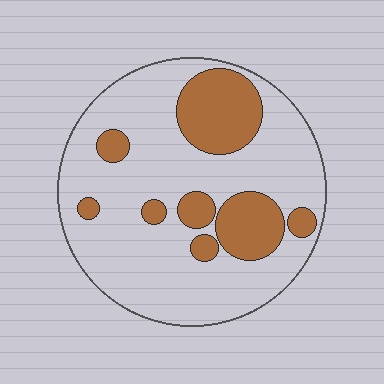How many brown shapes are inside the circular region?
8.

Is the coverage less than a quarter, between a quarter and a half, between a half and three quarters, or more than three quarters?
Less than a quarter.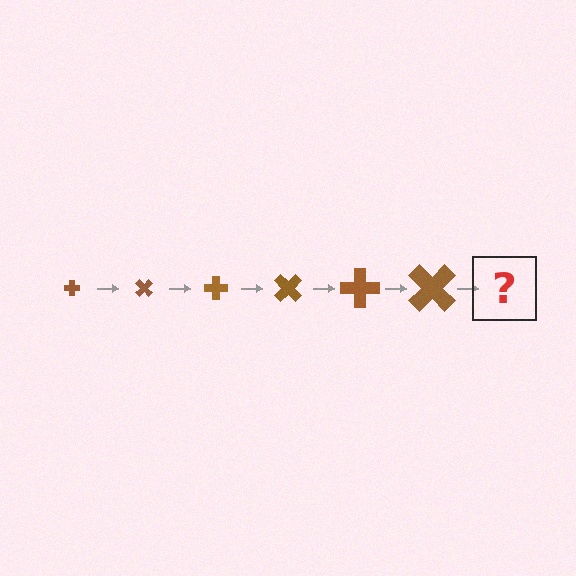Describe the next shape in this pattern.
It should be a cross, larger than the previous one and rotated 270 degrees from the start.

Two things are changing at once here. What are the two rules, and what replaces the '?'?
The two rules are that the cross grows larger each step and it rotates 45 degrees each step. The '?' should be a cross, larger than the previous one and rotated 270 degrees from the start.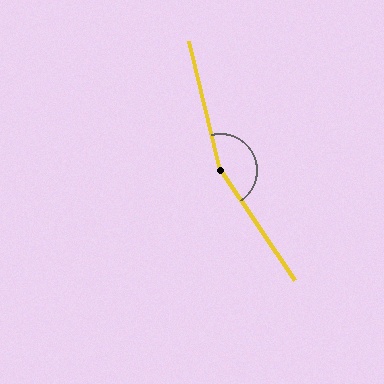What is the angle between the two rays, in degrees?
Approximately 160 degrees.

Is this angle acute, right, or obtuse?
It is obtuse.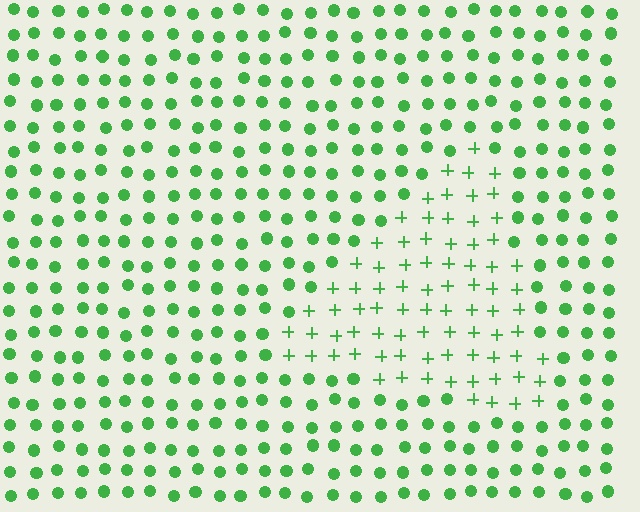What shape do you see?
I see a triangle.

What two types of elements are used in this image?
The image uses plus signs inside the triangle region and circles outside it.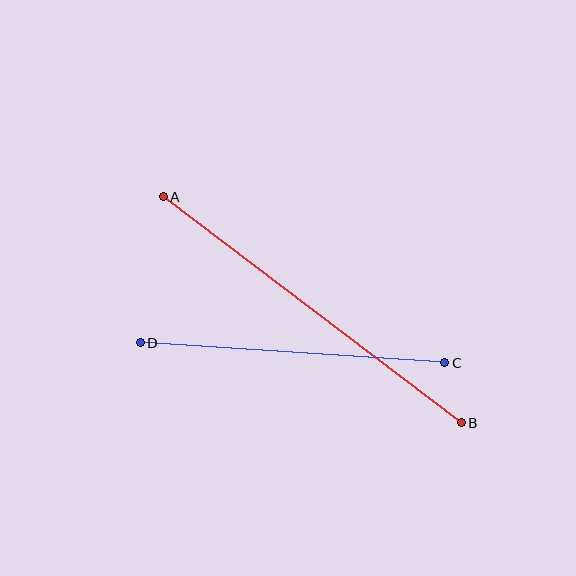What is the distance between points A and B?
The distance is approximately 374 pixels.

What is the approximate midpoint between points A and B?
The midpoint is at approximately (312, 310) pixels.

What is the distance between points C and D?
The distance is approximately 305 pixels.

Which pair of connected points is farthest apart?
Points A and B are farthest apart.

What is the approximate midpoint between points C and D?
The midpoint is at approximately (292, 353) pixels.